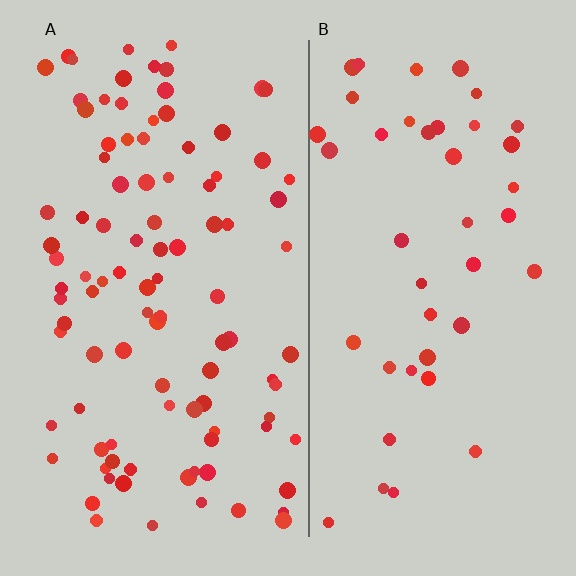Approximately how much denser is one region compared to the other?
Approximately 2.3× — region A over region B.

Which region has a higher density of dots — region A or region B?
A (the left).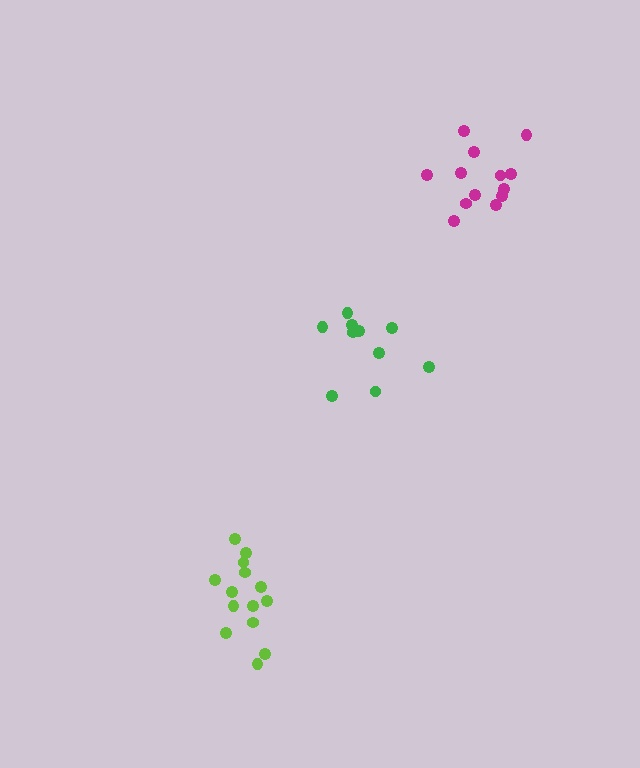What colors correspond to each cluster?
The clusters are colored: green, lime, magenta.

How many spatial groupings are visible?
There are 3 spatial groupings.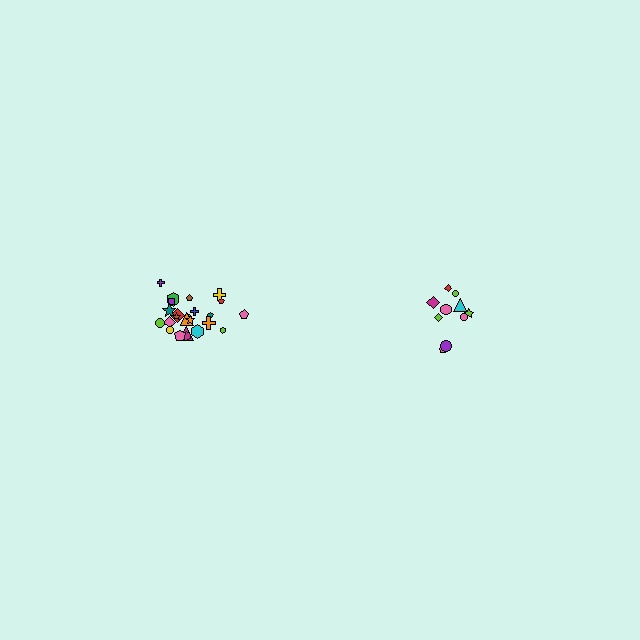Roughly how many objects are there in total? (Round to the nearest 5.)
Roughly 35 objects in total.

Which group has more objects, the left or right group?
The left group.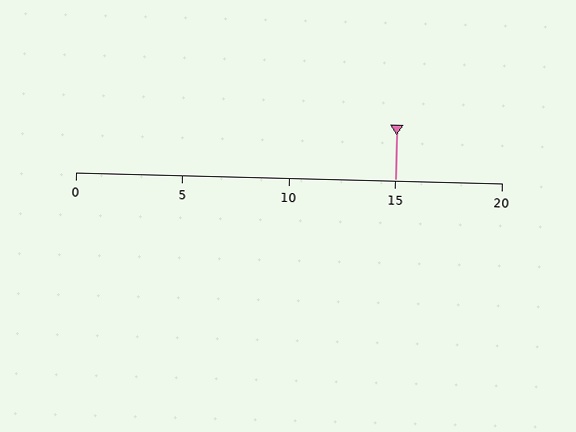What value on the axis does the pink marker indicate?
The marker indicates approximately 15.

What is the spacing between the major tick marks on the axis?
The major ticks are spaced 5 apart.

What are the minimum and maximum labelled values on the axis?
The axis runs from 0 to 20.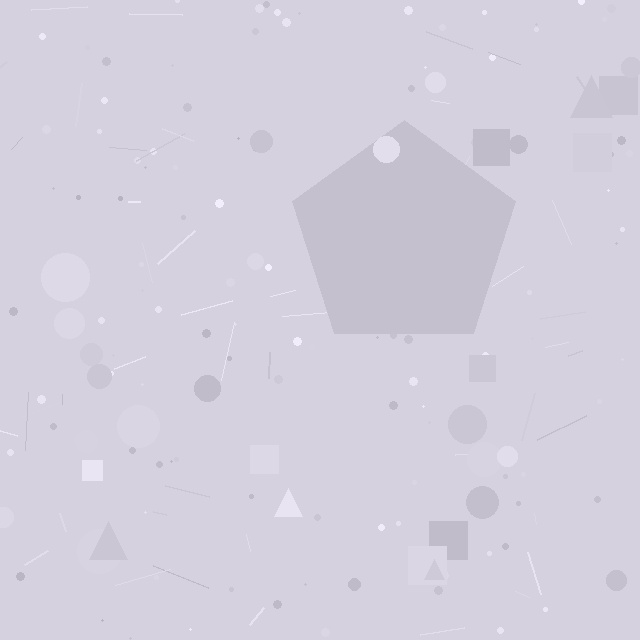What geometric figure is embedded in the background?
A pentagon is embedded in the background.